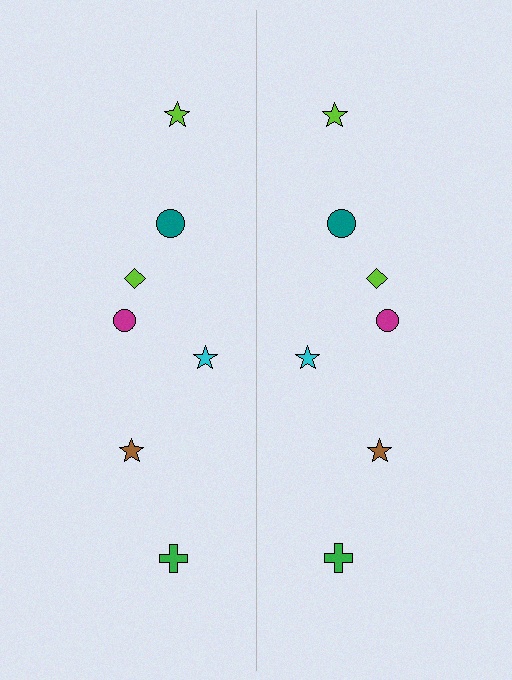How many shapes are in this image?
There are 14 shapes in this image.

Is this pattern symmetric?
Yes, this pattern has bilateral (reflection) symmetry.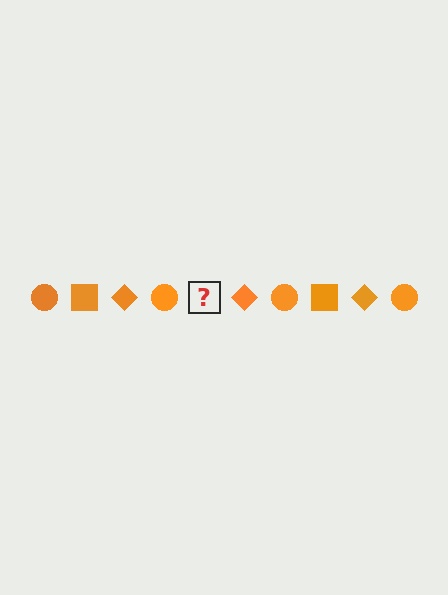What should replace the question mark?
The question mark should be replaced with an orange square.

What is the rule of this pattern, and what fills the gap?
The rule is that the pattern cycles through circle, square, diamond shapes in orange. The gap should be filled with an orange square.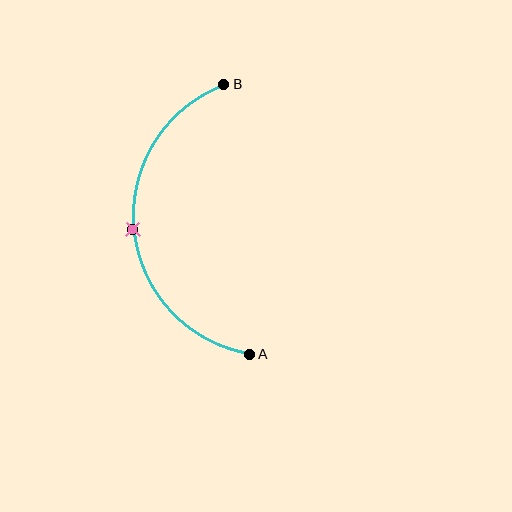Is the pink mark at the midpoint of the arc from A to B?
Yes. The pink mark lies on the arc at equal arc-length from both A and B — it is the arc midpoint.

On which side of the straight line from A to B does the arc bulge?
The arc bulges to the left of the straight line connecting A and B.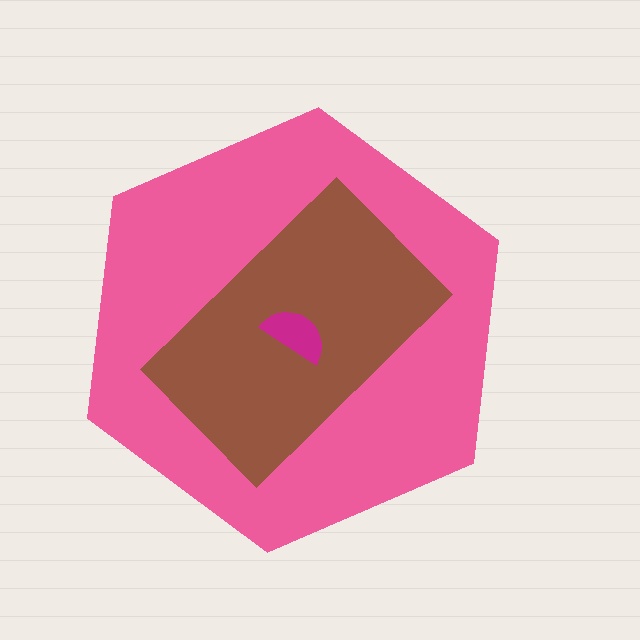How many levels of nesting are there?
3.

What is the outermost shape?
The pink hexagon.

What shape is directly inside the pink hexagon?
The brown rectangle.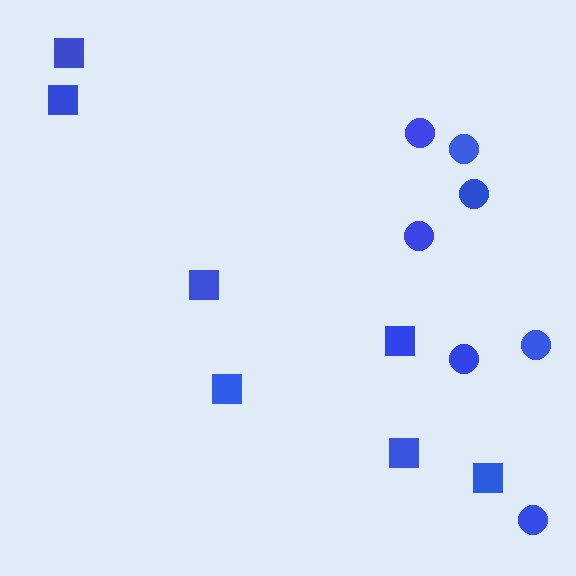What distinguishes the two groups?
There are 2 groups: one group of circles (7) and one group of squares (7).